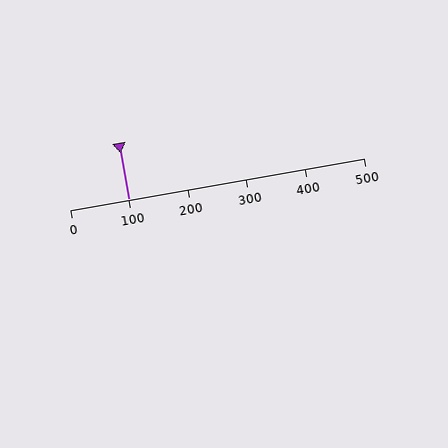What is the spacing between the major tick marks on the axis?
The major ticks are spaced 100 apart.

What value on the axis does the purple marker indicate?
The marker indicates approximately 100.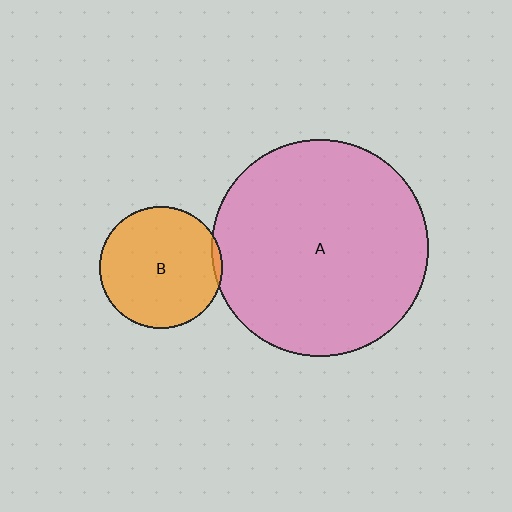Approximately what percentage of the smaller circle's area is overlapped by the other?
Approximately 5%.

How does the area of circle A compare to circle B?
Approximately 3.1 times.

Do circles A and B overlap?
Yes.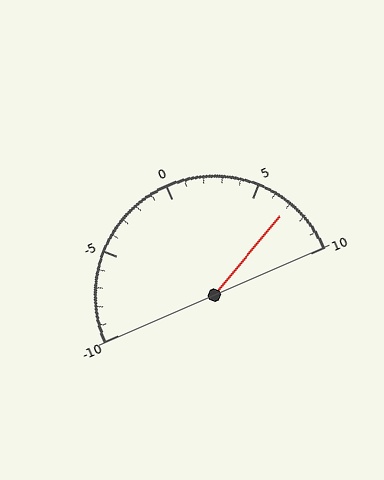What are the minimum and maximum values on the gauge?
The gauge ranges from -10 to 10.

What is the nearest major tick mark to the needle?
The nearest major tick mark is 5.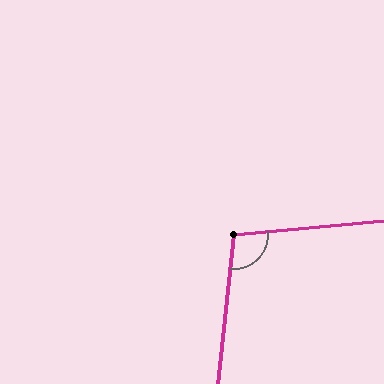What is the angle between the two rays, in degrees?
Approximately 102 degrees.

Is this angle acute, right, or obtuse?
It is obtuse.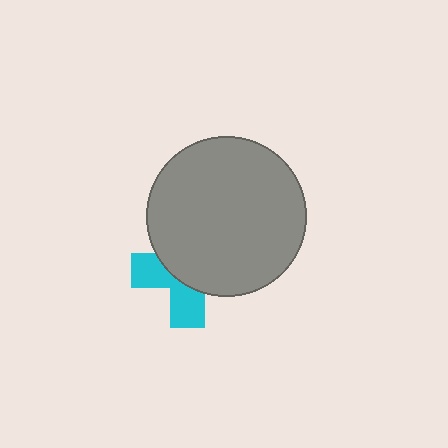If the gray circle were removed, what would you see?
You would see the complete cyan cross.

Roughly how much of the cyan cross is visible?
A small part of it is visible (roughly 39%).